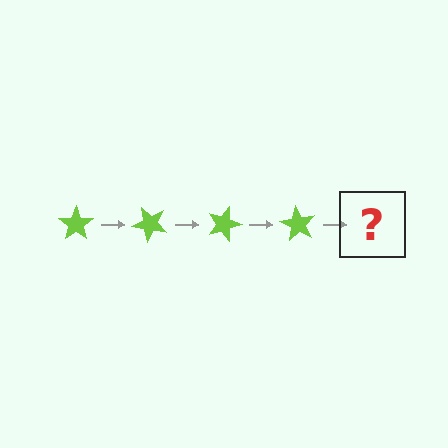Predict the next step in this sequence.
The next step is a lime star rotated 180 degrees.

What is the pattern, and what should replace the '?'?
The pattern is that the star rotates 45 degrees each step. The '?' should be a lime star rotated 180 degrees.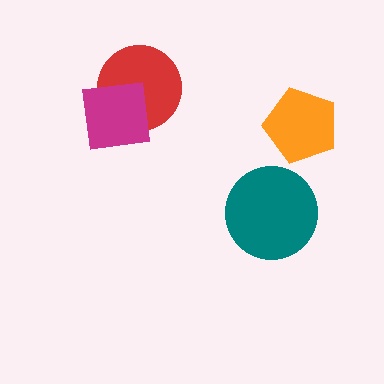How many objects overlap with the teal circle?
0 objects overlap with the teal circle.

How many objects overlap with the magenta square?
1 object overlaps with the magenta square.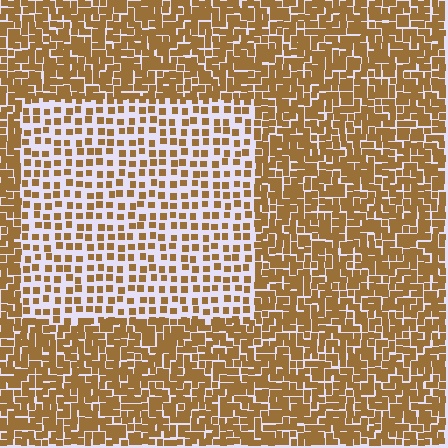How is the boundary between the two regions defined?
The boundary is defined by a change in element density (approximately 2.2x ratio). All elements are the same color, size, and shape.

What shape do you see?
I see a rectangle.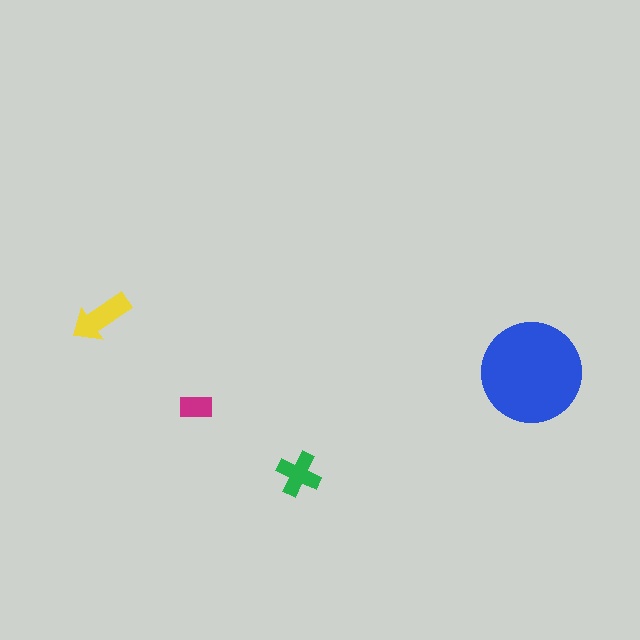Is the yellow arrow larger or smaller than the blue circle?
Smaller.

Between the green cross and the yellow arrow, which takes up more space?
The yellow arrow.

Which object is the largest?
The blue circle.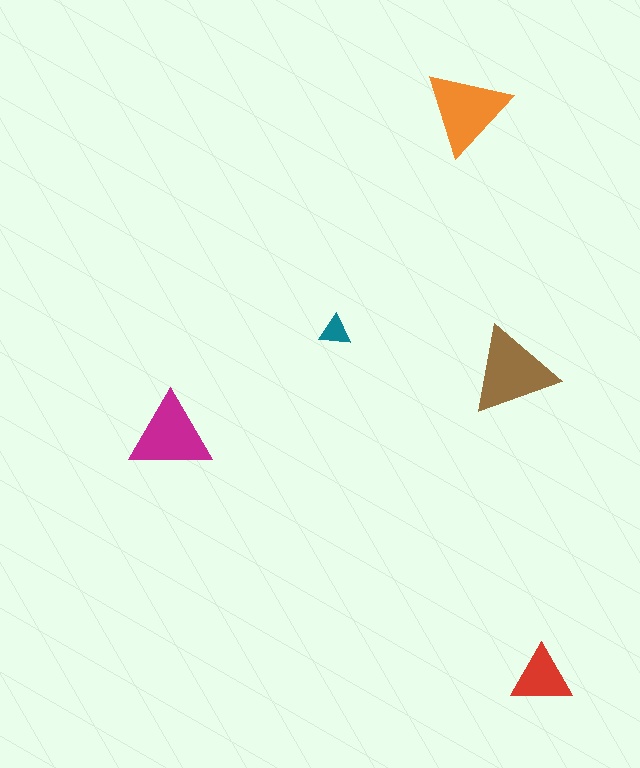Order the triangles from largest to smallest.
the brown one, the orange one, the magenta one, the red one, the teal one.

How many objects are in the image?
There are 5 objects in the image.